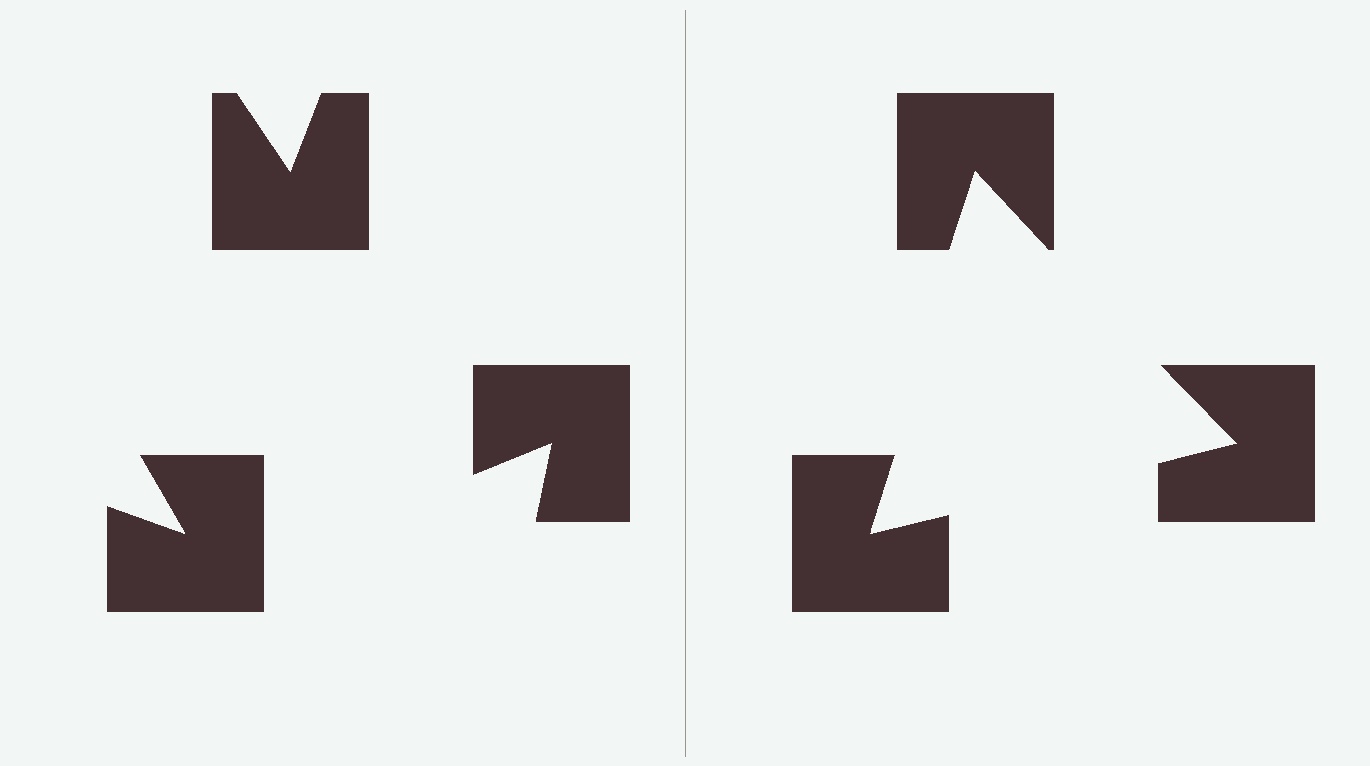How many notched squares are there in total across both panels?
6 — 3 on each side.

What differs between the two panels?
The notched squares are positioned identically on both sides; only the wedge orientations differ. On the right they align to a triangle; on the left they are misaligned.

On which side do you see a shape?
An illusory triangle appears on the right side. On the left side the wedge cuts are rotated, so no coherent shape forms.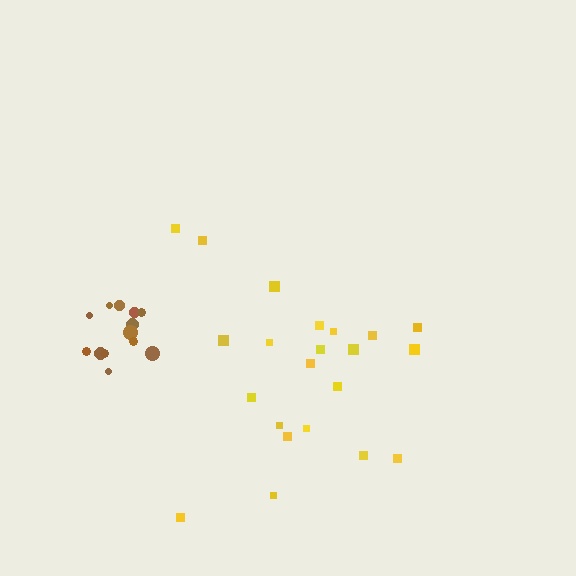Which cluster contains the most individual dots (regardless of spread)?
Yellow (22).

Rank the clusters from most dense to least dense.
brown, yellow.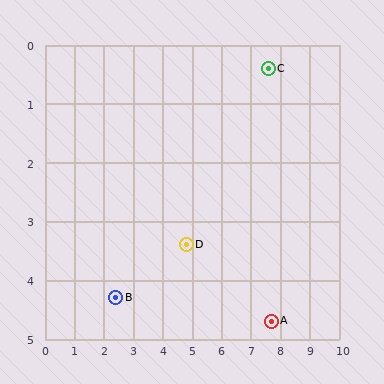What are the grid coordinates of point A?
Point A is at approximately (7.7, 4.7).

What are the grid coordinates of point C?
Point C is at approximately (7.6, 0.4).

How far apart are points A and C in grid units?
Points A and C are about 4.3 grid units apart.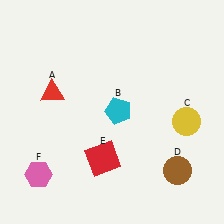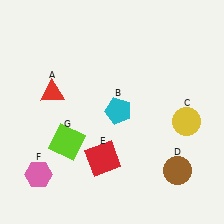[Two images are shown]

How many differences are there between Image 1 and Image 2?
There is 1 difference between the two images.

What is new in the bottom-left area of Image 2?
A lime square (G) was added in the bottom-left area of Image 2.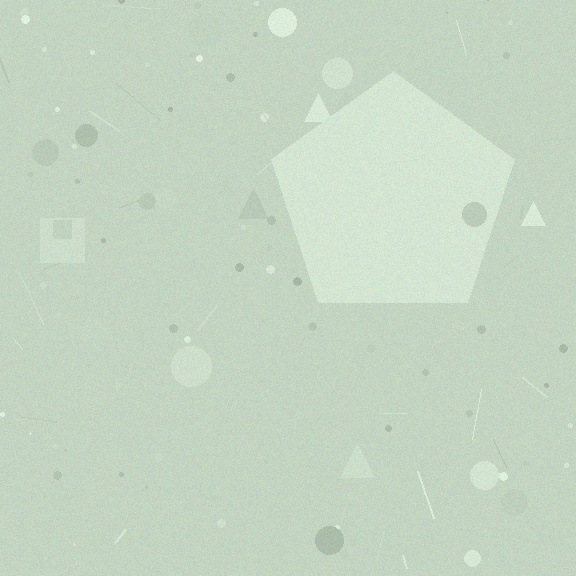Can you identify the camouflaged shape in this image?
The camouflaged shape is a pentagon.